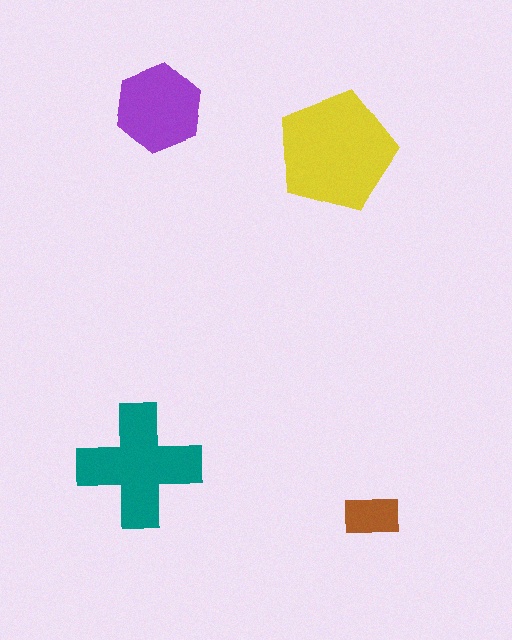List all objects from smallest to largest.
The brown rectangle, the purple hexagon, the teal cross, the yellow pentagon.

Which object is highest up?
The purple hexagon is topmost.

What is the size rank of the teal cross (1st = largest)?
2nd.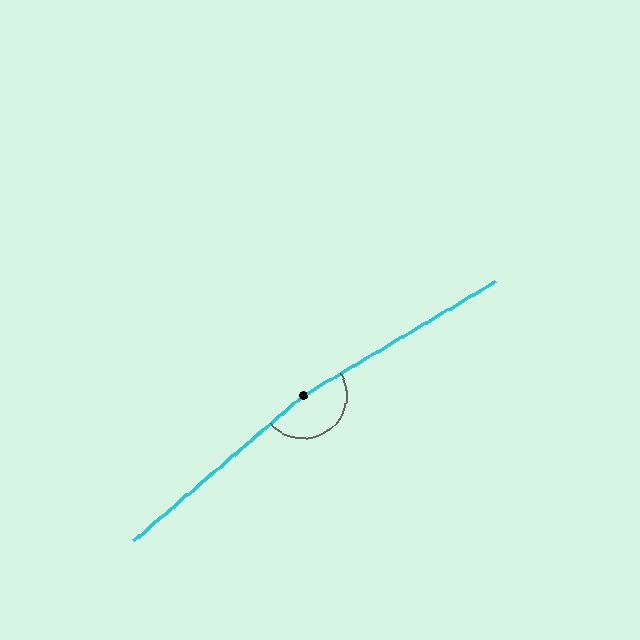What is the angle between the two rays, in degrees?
Approximately 170 degrees.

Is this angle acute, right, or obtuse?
It is obtuse.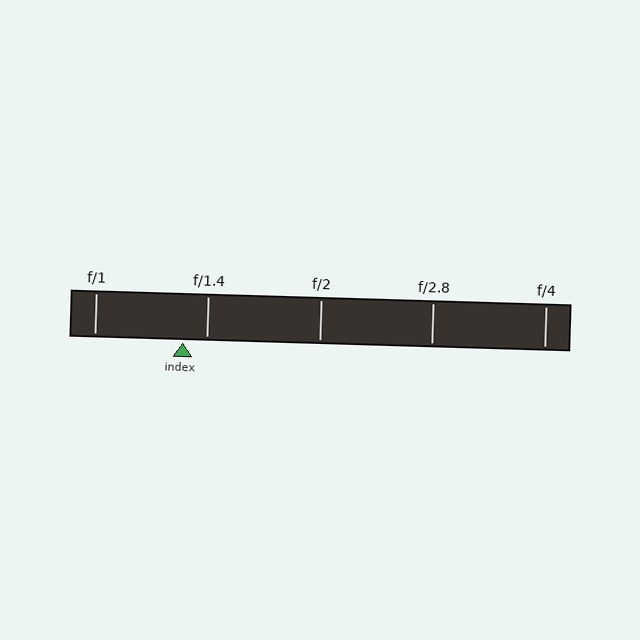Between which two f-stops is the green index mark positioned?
The index mark is between f/1 and f/1.4.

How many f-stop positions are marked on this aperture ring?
There are 5 f-stop positions marked.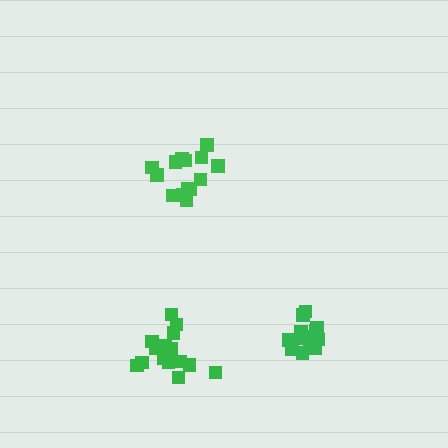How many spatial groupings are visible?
There are 3 spatial groupings.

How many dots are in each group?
Group 1: 14 dots, Group 2: 17 dots, Group 3: 15 dots (46 total).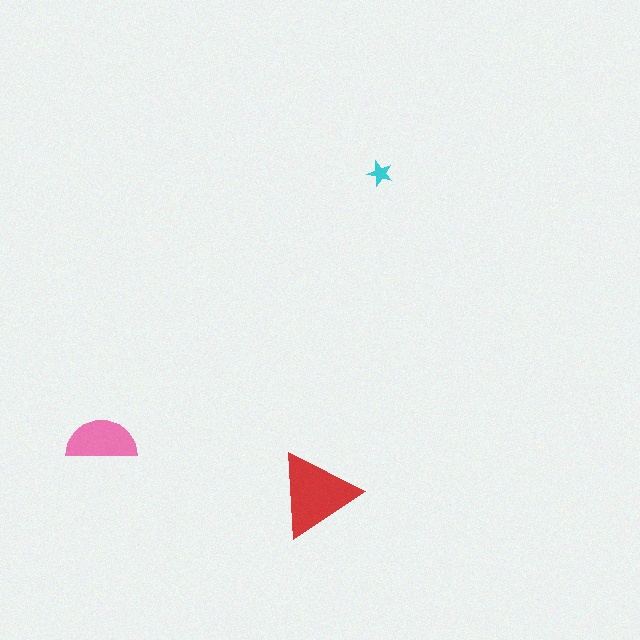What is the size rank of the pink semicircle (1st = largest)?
2nd.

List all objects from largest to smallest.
The red triangle, the pink semicircle, the cyan star.